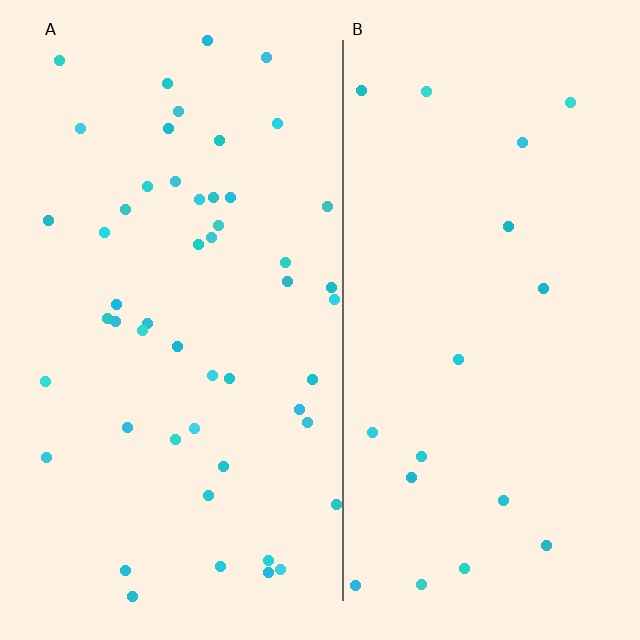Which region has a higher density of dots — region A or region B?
A (the left).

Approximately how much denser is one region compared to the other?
Approximately 2.8× — region A over region B.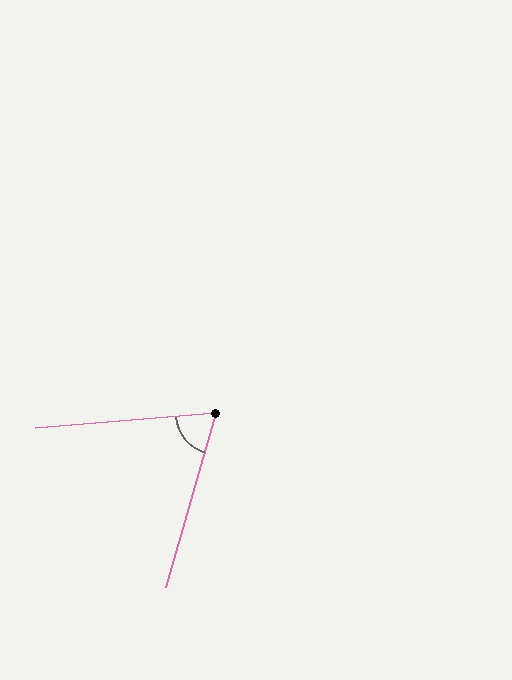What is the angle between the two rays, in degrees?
Approximately 69 degrees.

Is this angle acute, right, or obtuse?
It is acute.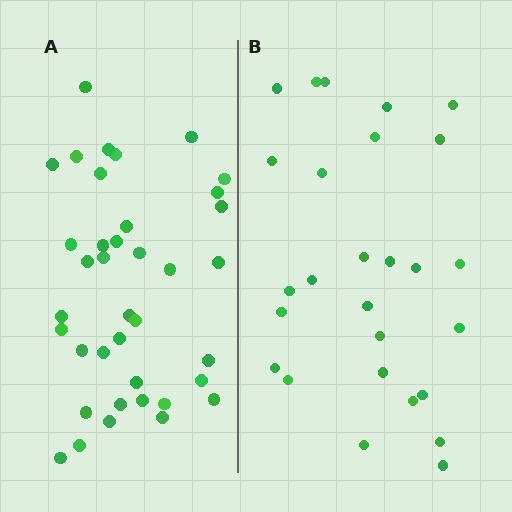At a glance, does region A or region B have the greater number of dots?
Region A (the left region) has more dots.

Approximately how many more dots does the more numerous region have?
Region A has roughly 12 or so more dots than region B.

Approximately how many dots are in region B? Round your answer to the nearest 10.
About 30 dots. (The exact count is 27, which rounds to 30.)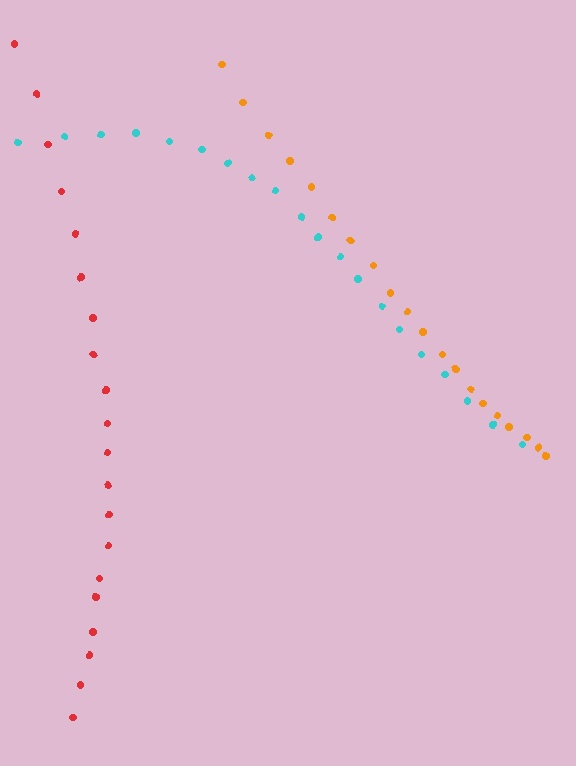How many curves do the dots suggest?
There are 3 distinct paths.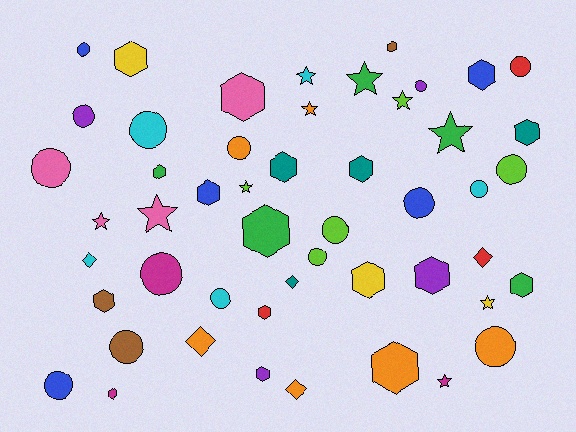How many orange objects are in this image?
There are 6 orange objects.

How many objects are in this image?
There are 50 objects.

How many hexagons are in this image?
There are 18 hexagons.